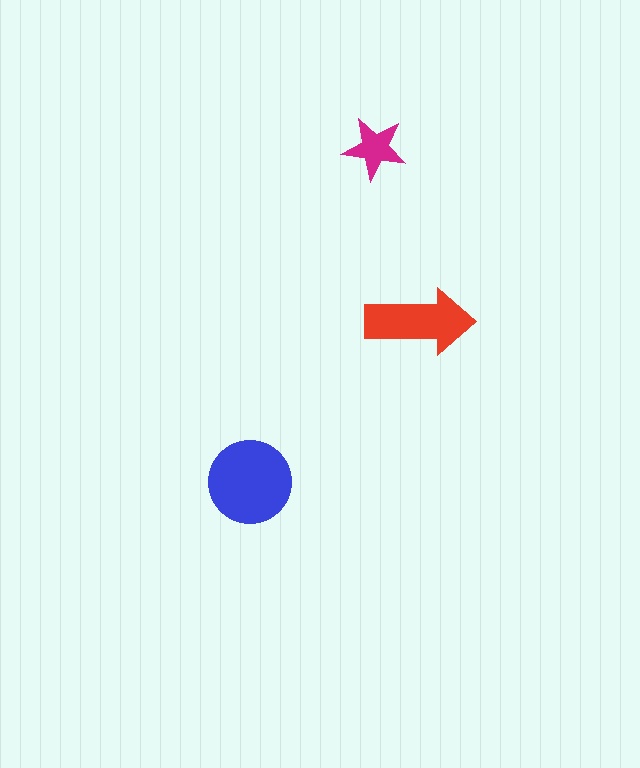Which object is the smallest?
The magenta star.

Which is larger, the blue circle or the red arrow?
The blue circle.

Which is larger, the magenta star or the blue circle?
The blue circle.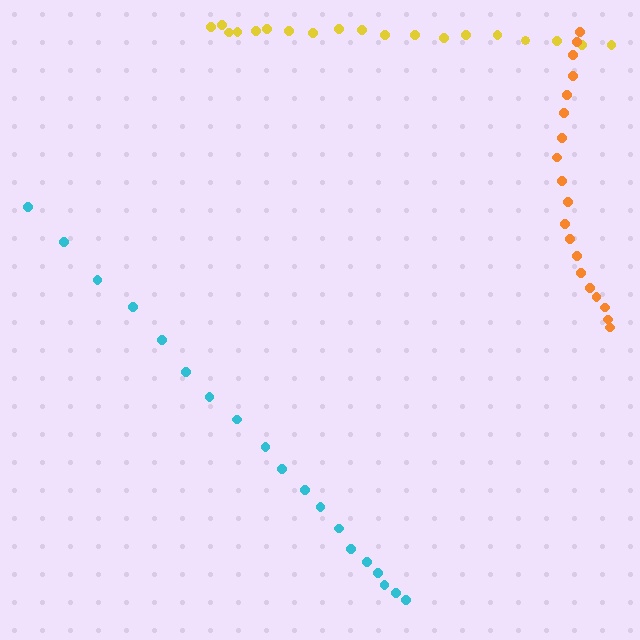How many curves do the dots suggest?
There are 3 distinct paths.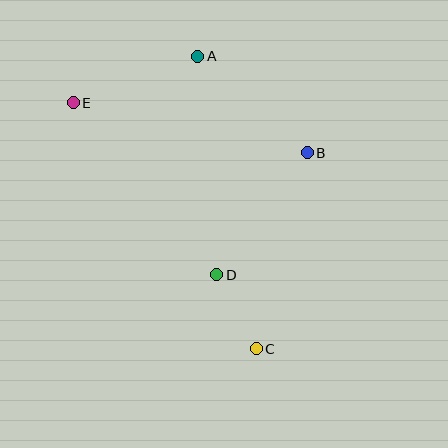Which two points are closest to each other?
Points C and D are closest to each other.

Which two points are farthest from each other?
Points C and E are farthest from each other.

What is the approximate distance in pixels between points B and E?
The distance between B and E is approximately 240 pixels.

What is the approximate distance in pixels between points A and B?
The distance between A and B is approximately 146 pixels.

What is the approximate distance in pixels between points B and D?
The distance between B and D is approximately 152 pixels.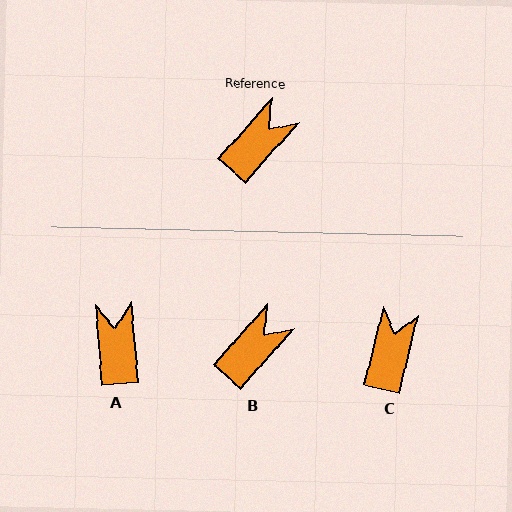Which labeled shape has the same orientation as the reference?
B.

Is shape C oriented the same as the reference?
No, it is off by about 28 degrees.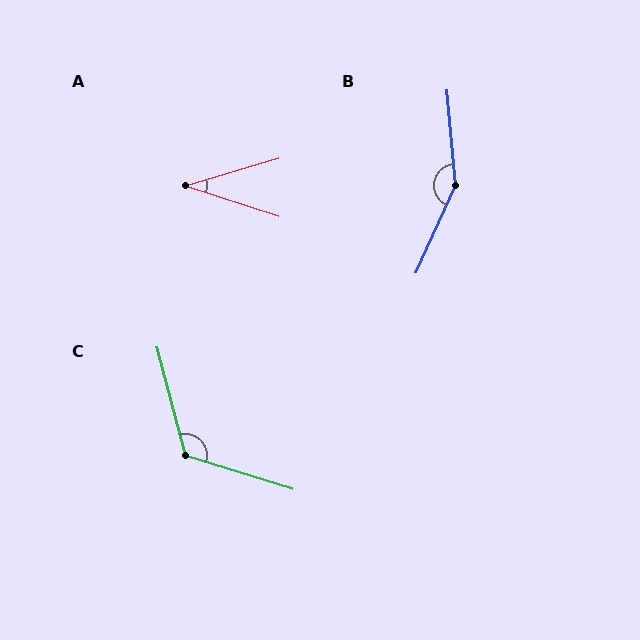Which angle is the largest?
B, at approximately 150 degrees.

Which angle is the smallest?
A, at approximately 34 degrees.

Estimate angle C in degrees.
Approximately 122 degrees.